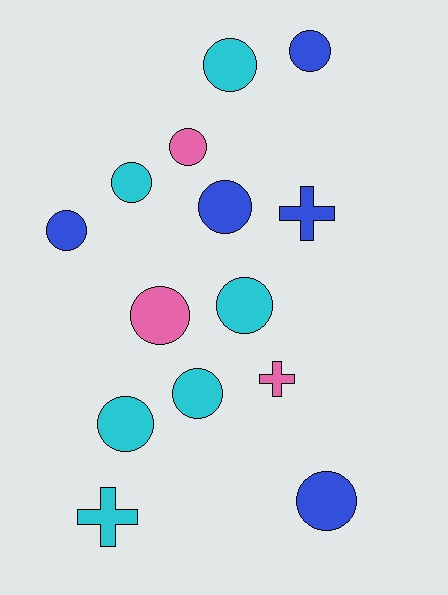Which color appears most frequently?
Cyan, with 6 objects.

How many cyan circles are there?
There are 5 cyan circles.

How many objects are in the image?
There are 14 objects.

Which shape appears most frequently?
Circle, with 11 objects.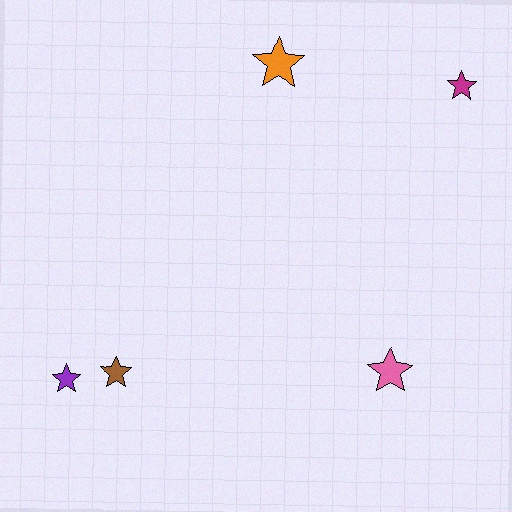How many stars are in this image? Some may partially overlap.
There are 5 stars.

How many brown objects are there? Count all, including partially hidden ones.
There is 1 brown object.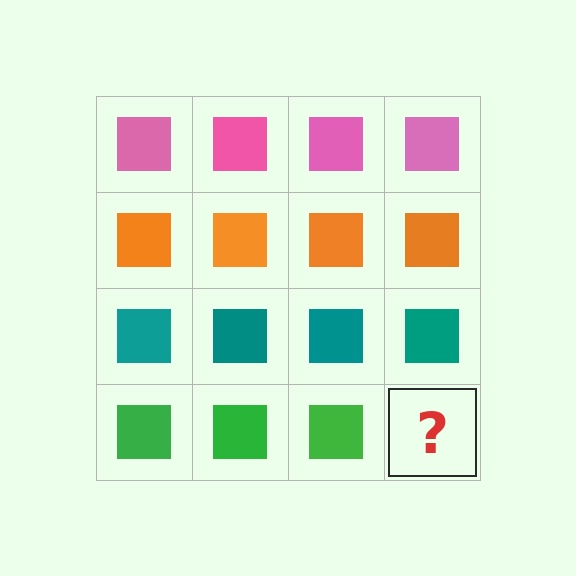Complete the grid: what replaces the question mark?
The question mark should be replaced with a green square.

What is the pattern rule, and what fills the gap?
The rule is that each row has a consistent color. The gap should be filled with a green square.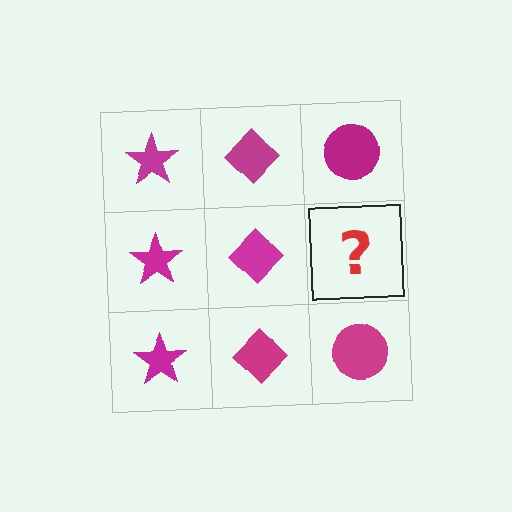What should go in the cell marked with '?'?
The missing cell should contain a magenta circle.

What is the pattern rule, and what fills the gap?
The rule is that each column has a consistent shape. The gap should be filled with a magenta circle.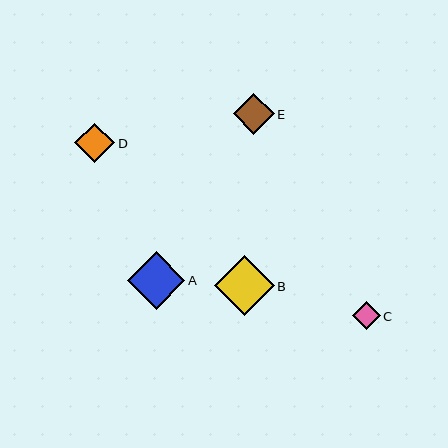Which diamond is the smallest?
Diamond C is the smallest with a size of approximately 28 pixels.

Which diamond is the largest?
Diamond B is the largest with a size of approximately 60 pixels.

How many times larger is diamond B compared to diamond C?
Diamond B is approximately 2.1 times the size of diamond C.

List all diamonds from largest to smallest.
From largest to smallest: B, A, E, D, C.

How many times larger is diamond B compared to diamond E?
Diamond B is approximately 1.5 times the size of diamond E.